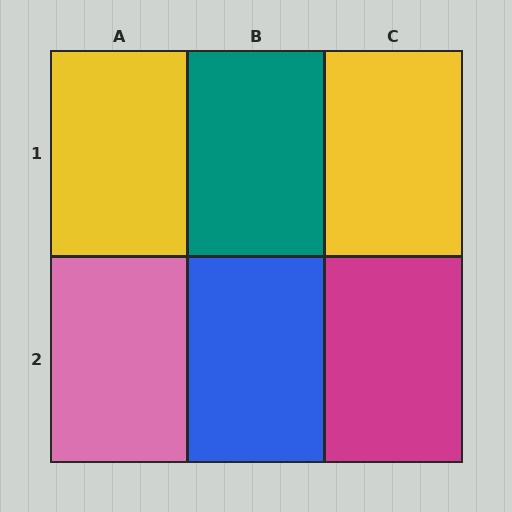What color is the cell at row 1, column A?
Yellow.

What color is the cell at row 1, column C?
Yellow.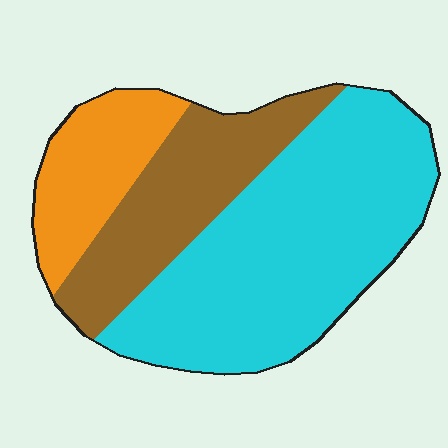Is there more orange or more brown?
Brown.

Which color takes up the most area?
Cyan, at roughly 55%.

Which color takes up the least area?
Orange, at roughly 20%.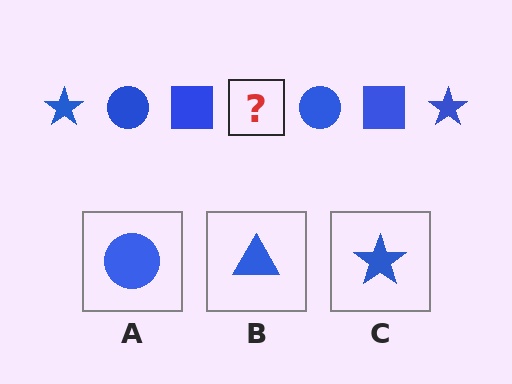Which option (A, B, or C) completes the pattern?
C.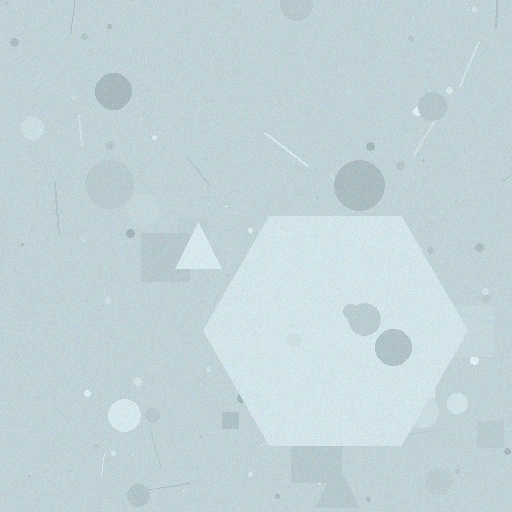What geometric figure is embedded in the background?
A hexagon is embedded in the background.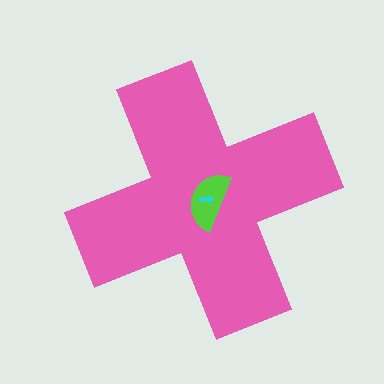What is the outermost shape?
The pink cross.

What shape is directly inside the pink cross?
The lime semicircle.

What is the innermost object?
The cyan arrow.